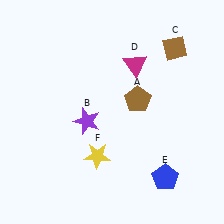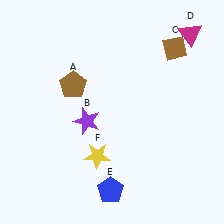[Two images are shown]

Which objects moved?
The objects that moved are: the brown pentagon (A), the magenta triangle (D), the blue pentagon (E).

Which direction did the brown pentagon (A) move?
The brown pentagon (A) moved left.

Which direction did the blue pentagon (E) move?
The blue pentagon (E) moved left.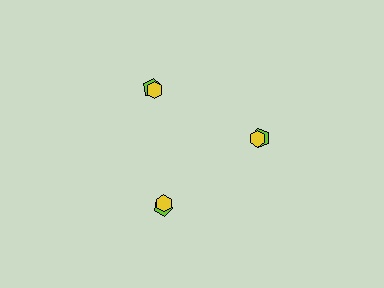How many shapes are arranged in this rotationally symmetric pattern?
There are 6 shapes, arranged in 3 groups of 2.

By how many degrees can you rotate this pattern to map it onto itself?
The pattern maps onto itself every 120 degrees of rotation.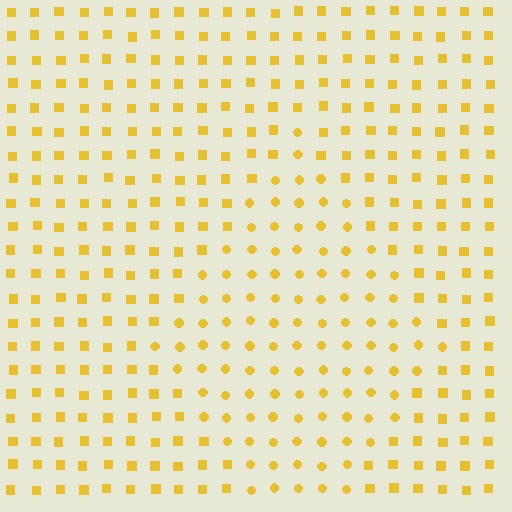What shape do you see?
I see a diamond.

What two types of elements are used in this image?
The image uses circles inside the diamond region and squares outside it.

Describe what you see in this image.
The image is filled with small yellow elements arranged in a uniform grid. A diamond-shaped region contains circles, while the surrounding area contains squares. The boundary is defined purely by the change in element shape.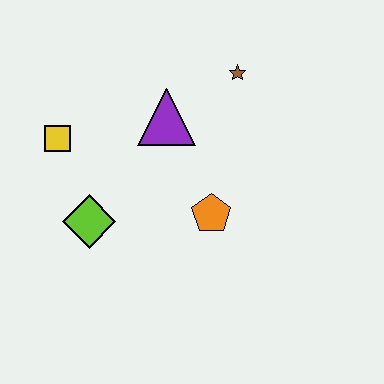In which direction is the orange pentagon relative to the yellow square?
The orange pentagon is to the right of the yellow square.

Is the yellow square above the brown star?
No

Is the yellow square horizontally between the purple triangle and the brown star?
No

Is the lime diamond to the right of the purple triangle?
No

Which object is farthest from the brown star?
The lime diamond is farthest from the brown star.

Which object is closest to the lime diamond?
The yellow square is closest to the lime diamond.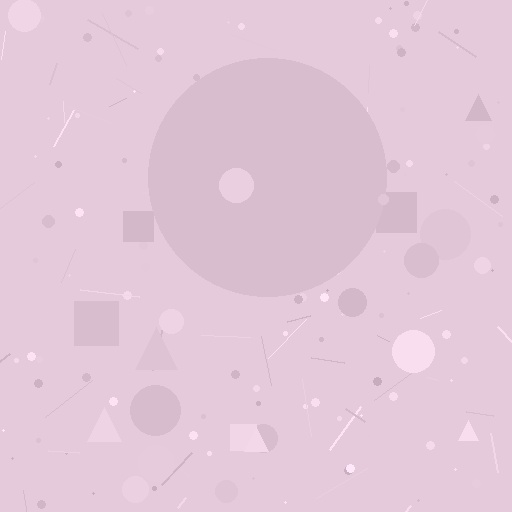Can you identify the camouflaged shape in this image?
The camouflaged shape is a circle.